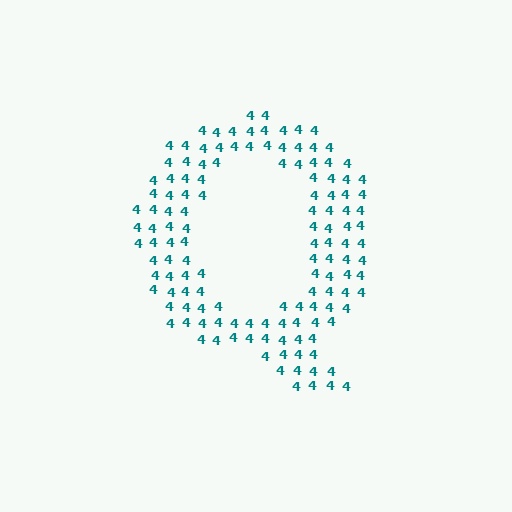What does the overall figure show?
The overall figure shows the letter Q.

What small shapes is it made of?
It is made of small digit 4's.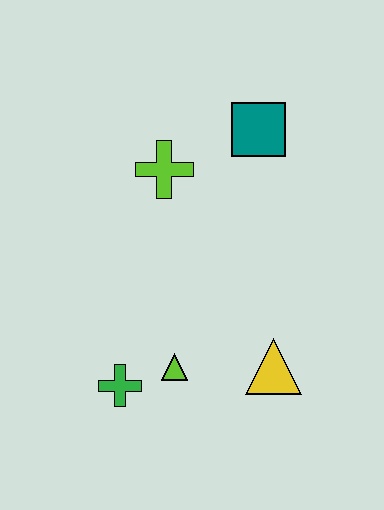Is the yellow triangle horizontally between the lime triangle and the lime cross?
No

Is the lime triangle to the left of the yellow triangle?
Yes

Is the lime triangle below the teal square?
Yes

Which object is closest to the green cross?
The lime triangle is closest to the green cross.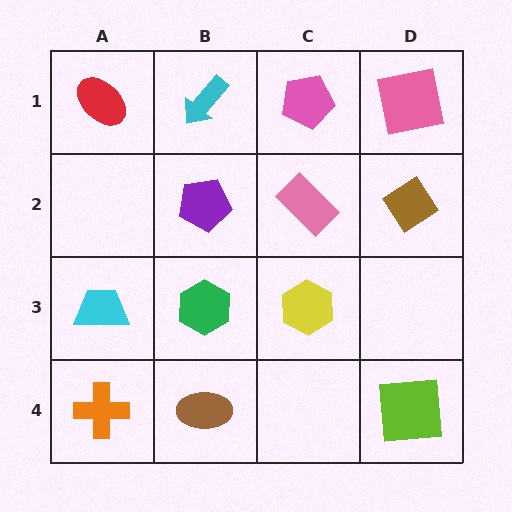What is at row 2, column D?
A brown diamond.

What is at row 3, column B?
A green hexagon.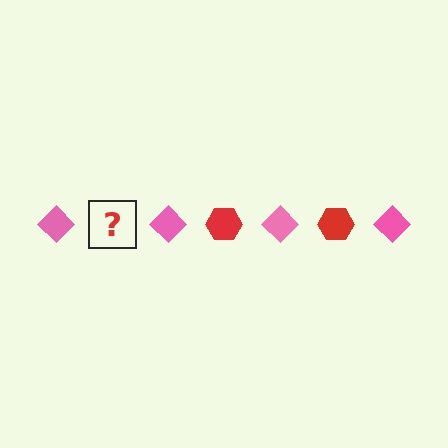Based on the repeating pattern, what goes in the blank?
The blank should be a red hexagon.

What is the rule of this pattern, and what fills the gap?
The rule is that the pattern alternates between pink diamond and red hexagon. The gap should be filled with a red hexagon.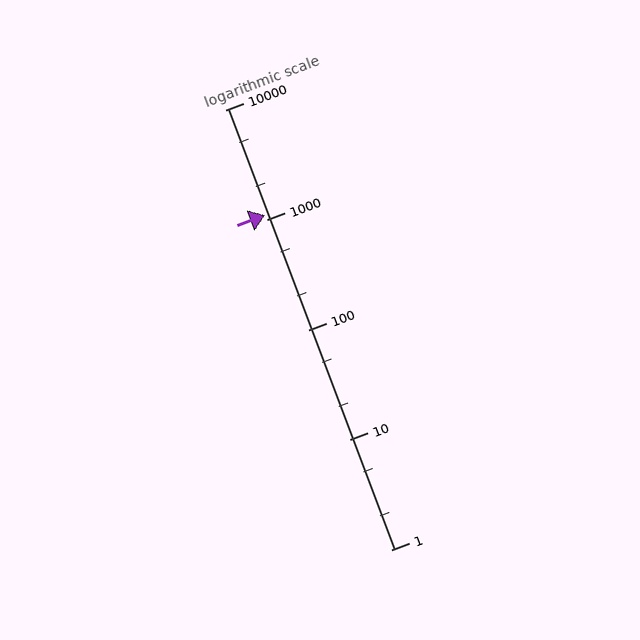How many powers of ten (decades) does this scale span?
The scale spans 4 decades, from 1 to 10000.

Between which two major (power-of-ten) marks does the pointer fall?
The pointer is between 1000 and 10000.